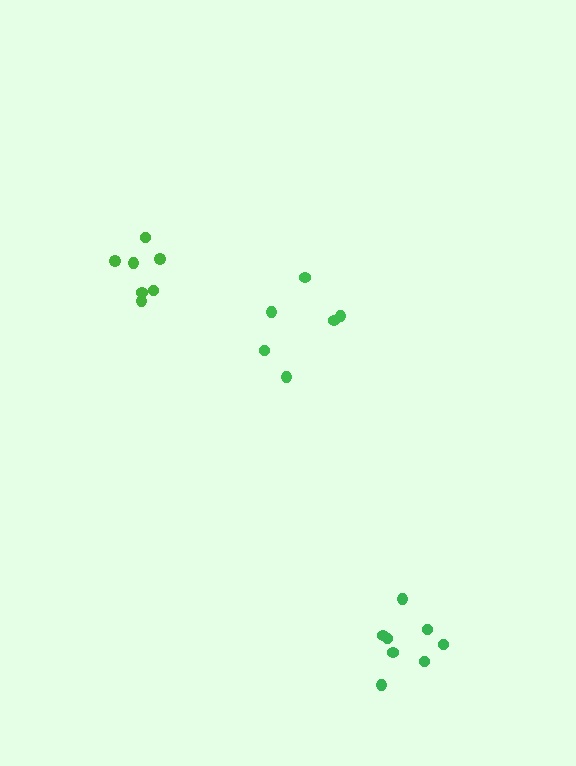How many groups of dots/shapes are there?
There are 3 groups.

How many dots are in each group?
Group 1: 7 dots, Group 2: 6 dots, Group 3: 8 dots (21 total).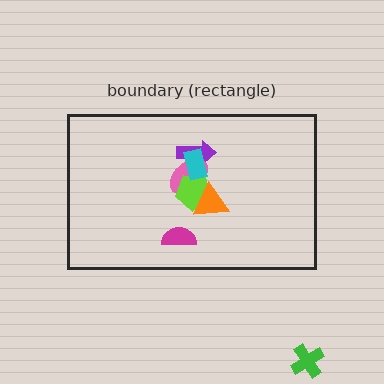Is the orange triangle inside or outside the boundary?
Inside.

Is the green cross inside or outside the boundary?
Outside.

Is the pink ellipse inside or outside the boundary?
Inside.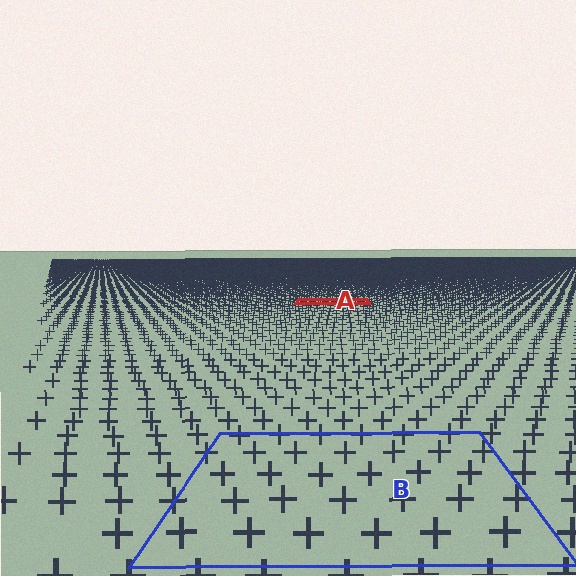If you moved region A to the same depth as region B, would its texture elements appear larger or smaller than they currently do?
They would appear larger. At a closer depth, the same texture elements are projected at a bigger on-screen size.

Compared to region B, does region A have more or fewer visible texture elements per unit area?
Region A has more texture elements per unit area — they are packed more densely because it is farther away.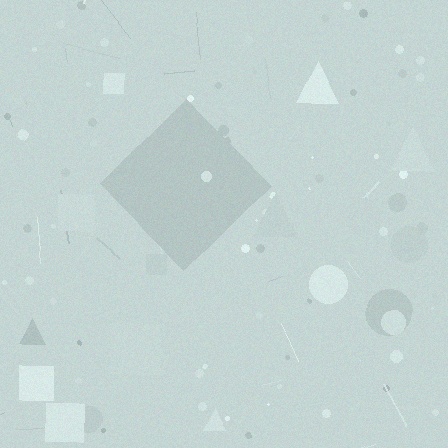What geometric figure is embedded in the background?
A diamond is embedded in the background.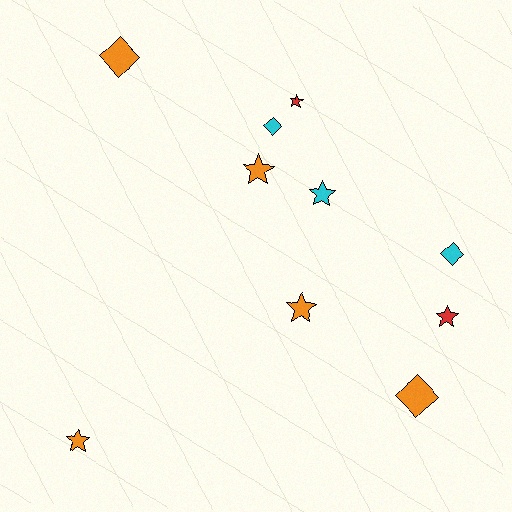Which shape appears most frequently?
Star, with 6 objects.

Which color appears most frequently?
Orange, with 5 objects.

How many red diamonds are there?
There are no red diamonds.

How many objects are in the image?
There are 10 objects.